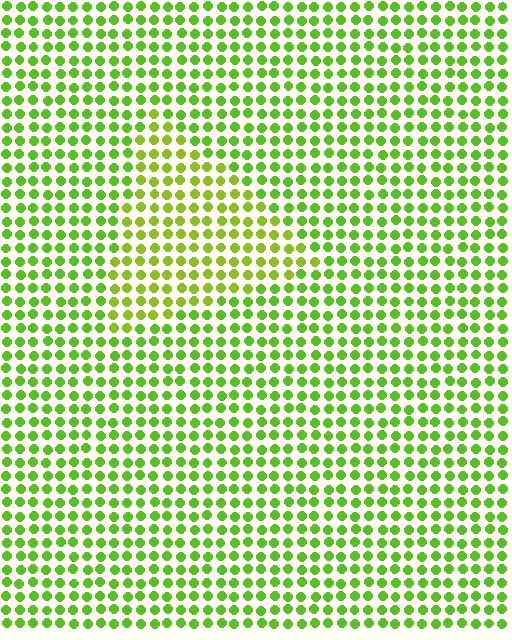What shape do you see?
I see a triangle.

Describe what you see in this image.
The image is filled with small lime elements in a uniform arrangement. A triangle-shaped region is visible where the elements are tinted to a slightly different hue, forming a subtle color boundary.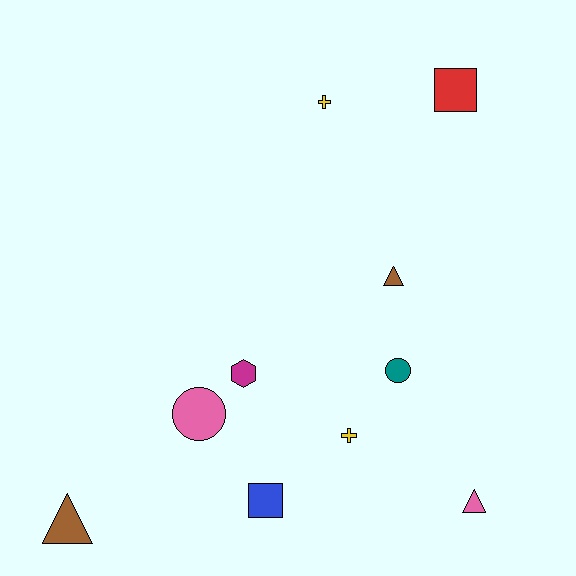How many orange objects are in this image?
There are no orange objects.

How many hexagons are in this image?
There is 1 hexagon.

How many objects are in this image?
There are 10 objects.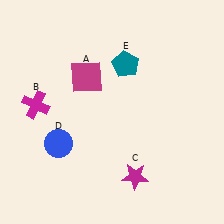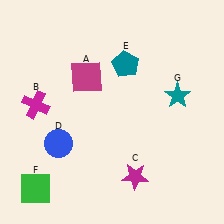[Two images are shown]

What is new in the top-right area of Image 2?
A teal star (G) was added in the top-right area of Image 2.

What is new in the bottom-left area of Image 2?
A green square (F) was added in the bottom-left area of Image 2.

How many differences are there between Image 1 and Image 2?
There are 2 differences between the two images.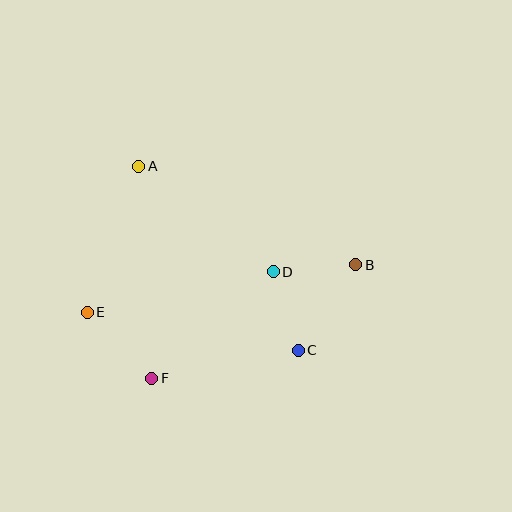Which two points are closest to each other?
Points C and D are closest to each other.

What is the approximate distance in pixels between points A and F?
The distance between A and F is approximately 213 pixels.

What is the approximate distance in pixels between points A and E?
The distance between A and E is approximately 155 pixels.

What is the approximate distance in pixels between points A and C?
The distance between A and C is approximately 244 pixels.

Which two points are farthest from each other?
Points B and E are farthest from each other.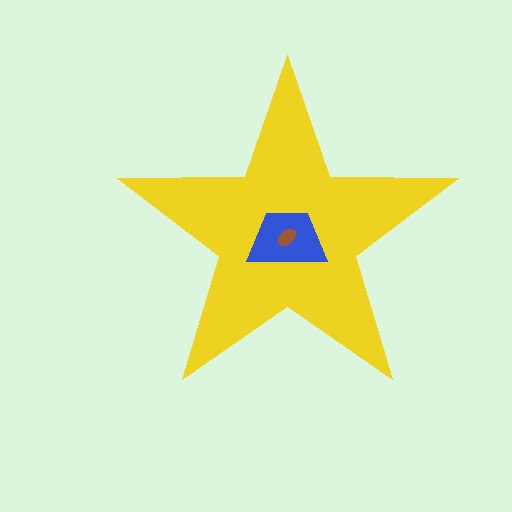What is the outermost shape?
The yellow star.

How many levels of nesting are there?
3.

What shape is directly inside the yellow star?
The blue trapezoid.